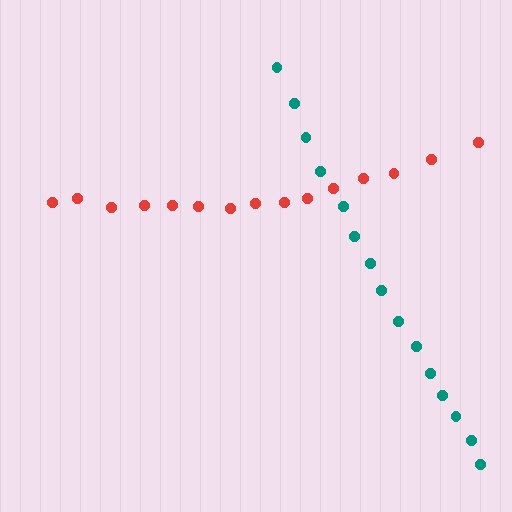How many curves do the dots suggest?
There are 2 distinct paths.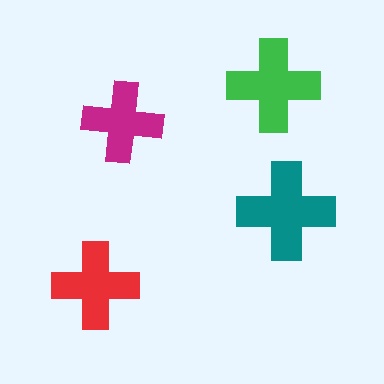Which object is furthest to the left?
The red cross is leftmost.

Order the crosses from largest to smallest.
the teal one, the green one, the red one, the magenta one.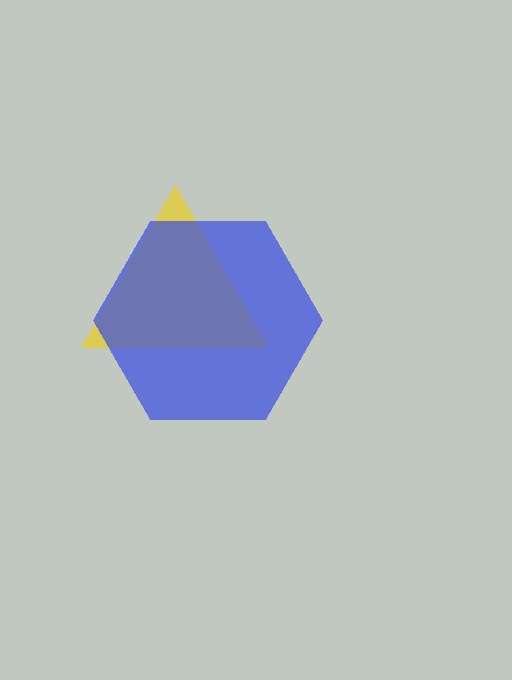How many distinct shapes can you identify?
There are 2 distinct shapes: a yellow triangle, a blue hexagon.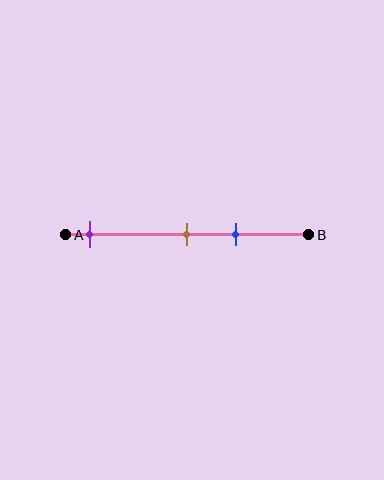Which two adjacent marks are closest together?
The brown and blue marks are the closest adjacent pair.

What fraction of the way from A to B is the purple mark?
The purple mark is approximately 10% (0.1) of the way from A to B.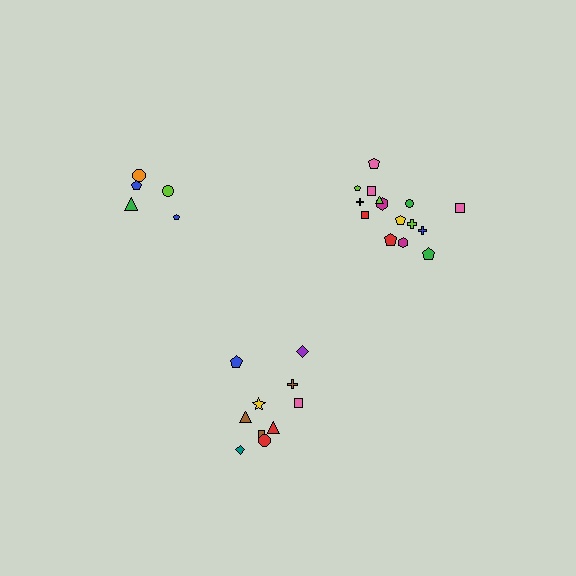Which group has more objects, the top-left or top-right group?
The top-right group.